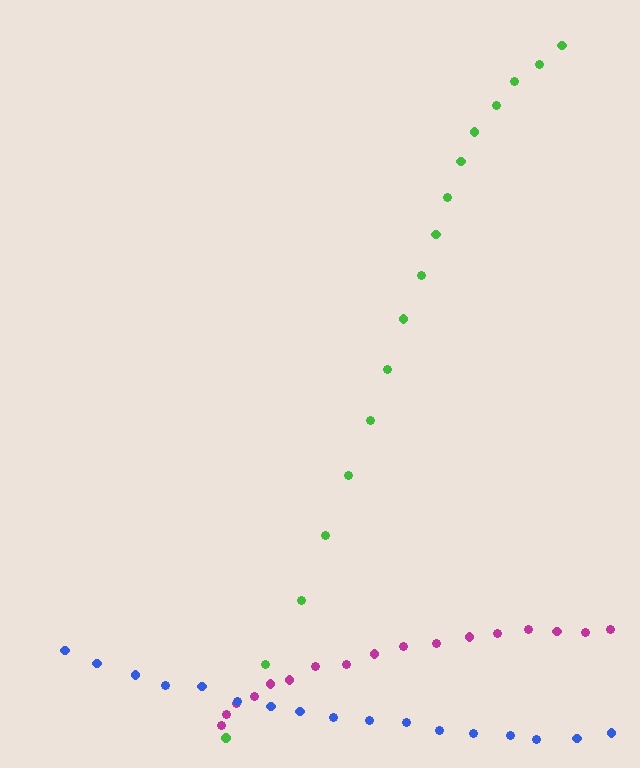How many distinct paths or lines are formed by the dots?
There are 3 distinct paths.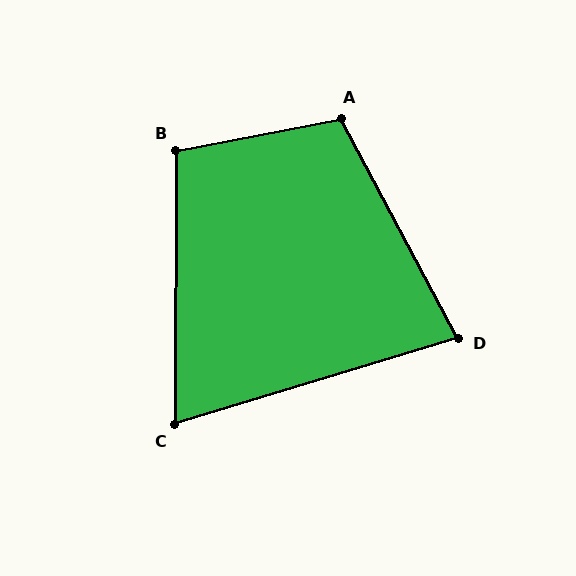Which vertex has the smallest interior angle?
C, at approximately 73 degrees.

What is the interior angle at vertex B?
Approximately 101 degrees (obtuse).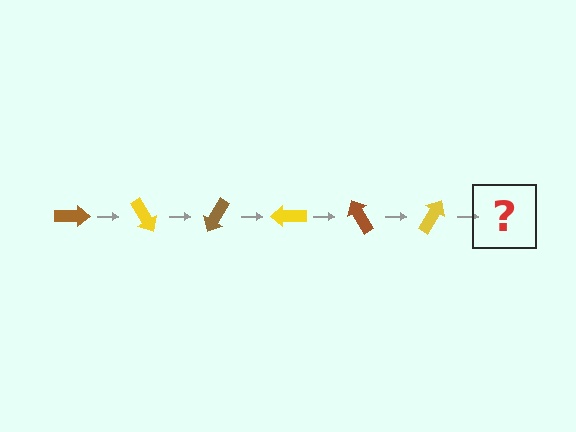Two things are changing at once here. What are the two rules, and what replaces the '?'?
The two rules are that it rotates 60 degrees each step and the color cycles through brown and yellow. The '?' should be a brown arrow, rotated 360 degrees from the start.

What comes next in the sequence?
The next element should be a brown arrow, rotated 360 degrees from the start.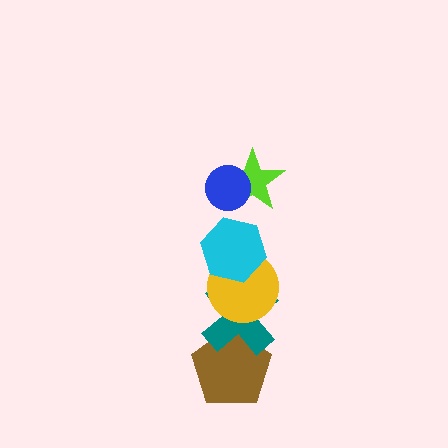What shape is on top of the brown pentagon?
The teal cross is on top of the brown pentagon.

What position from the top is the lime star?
The lime star is 2nd from the top.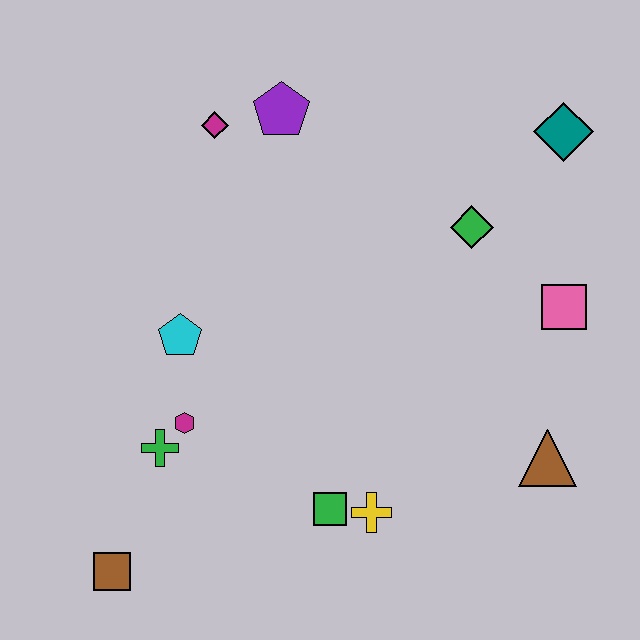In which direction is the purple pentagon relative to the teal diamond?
The purple pentagon is to the left of the teal diamond.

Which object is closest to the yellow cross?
The green square is closest to the yellow cross.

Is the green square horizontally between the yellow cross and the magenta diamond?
Yes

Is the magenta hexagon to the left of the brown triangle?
Yes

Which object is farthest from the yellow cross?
The teal diamond is farthest from the yellow cross.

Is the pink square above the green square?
Yes